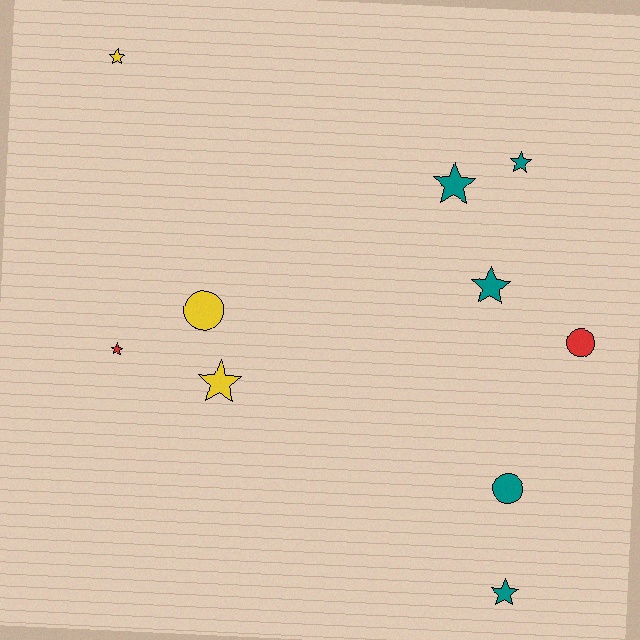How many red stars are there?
There is 1 red star.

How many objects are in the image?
There are 10 objects.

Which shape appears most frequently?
Star, with 7 objects.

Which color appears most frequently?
Teal, with 5 objects.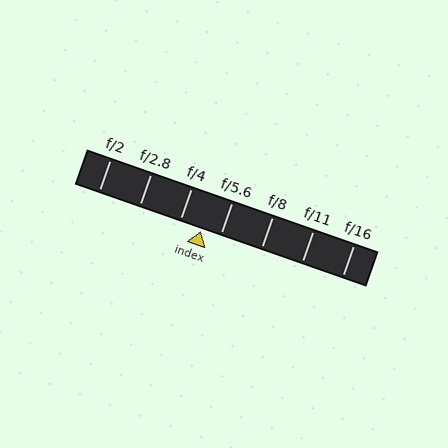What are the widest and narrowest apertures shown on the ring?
The widest aperture shown is f/2 and the narrowest is f/16.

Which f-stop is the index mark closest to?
The index mark is closest to f/5.6.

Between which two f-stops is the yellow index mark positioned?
The index mark is between f/4 and f/5.6.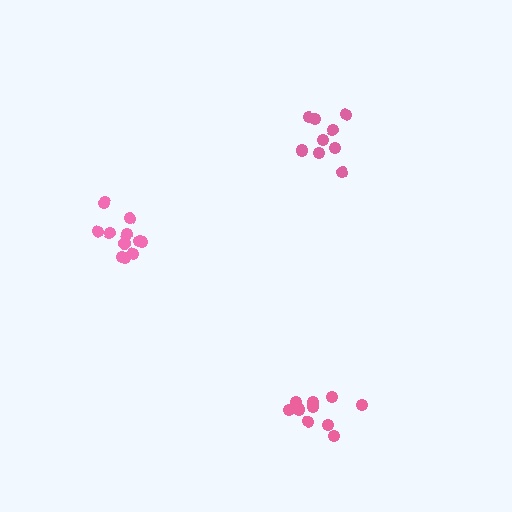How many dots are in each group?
Group 1: 11 dots, Group 2: 10 dots, Group 3: 9 dots (30 total).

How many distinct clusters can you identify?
There are 3 distinct clusters.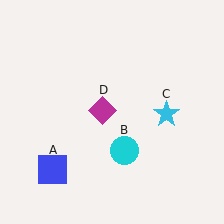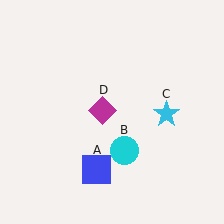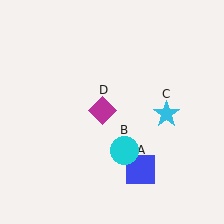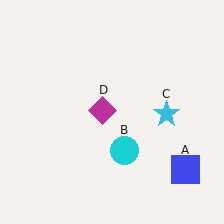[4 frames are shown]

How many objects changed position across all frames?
1 object changed position: blue square (object A).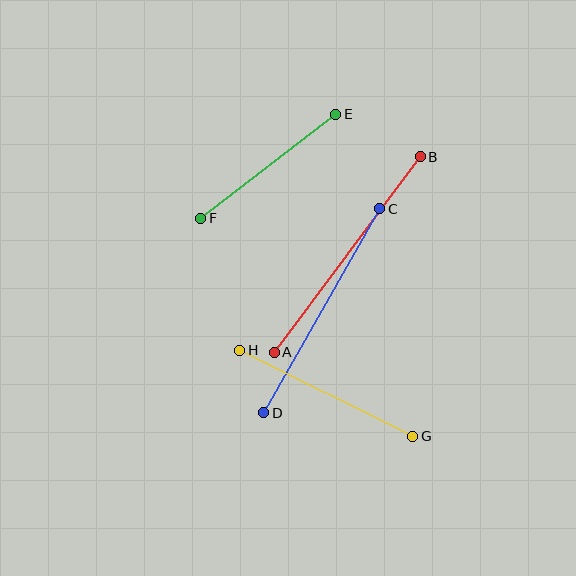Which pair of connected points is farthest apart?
Points A and B are farthest apart.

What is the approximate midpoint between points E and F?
The midpoint is at approximately (268, 166) pixels.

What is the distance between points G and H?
The distance is approximately 193 pixels.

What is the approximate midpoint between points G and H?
The midpoint is at approximately (326, 393) pixels.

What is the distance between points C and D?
The distance is approximately 234 pixels.